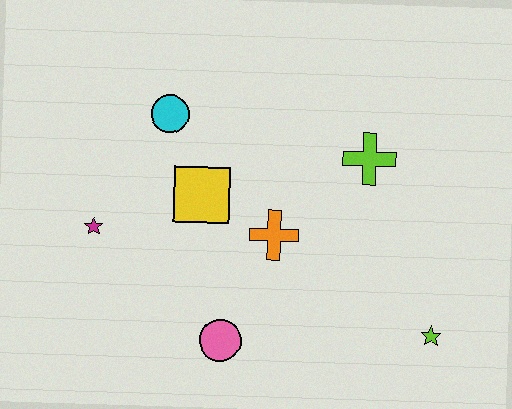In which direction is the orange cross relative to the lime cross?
The orange cross is to the left of the lime cross.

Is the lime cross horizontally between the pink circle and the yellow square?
No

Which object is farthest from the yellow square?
The lime star is farthest from the yellow square.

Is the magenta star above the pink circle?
Yes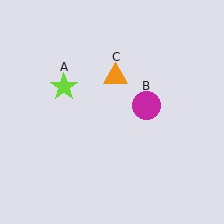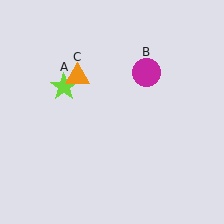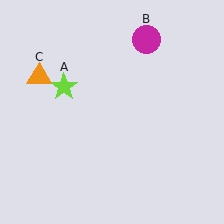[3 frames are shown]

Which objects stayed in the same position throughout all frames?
Lime star (object A) remained stationary.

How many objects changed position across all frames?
2 objects changed position: magenta circle (object B), orange triangle (object C).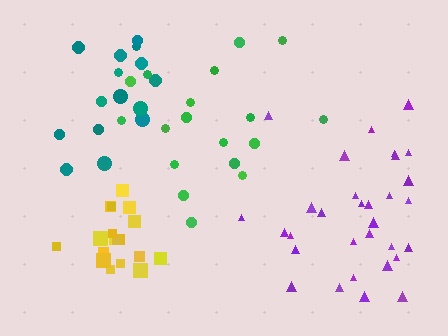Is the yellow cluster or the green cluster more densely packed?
Yellow.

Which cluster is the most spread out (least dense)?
Teal.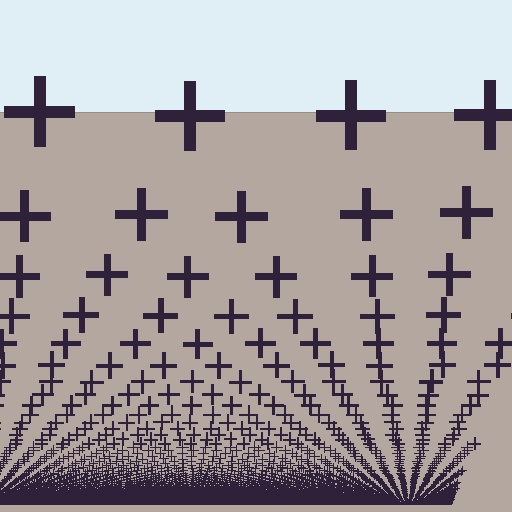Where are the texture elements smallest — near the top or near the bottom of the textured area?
Near the bottom.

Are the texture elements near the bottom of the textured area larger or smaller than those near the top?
Smaller. The gradient is inverted — elements near the bottom are smaller and denser.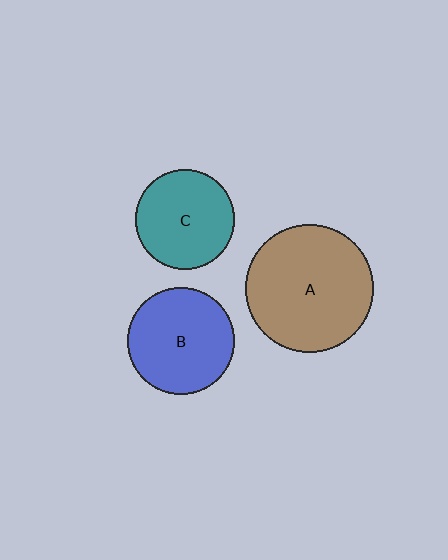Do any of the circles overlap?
No, none of the circles overlap.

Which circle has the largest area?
Circle A (brown).